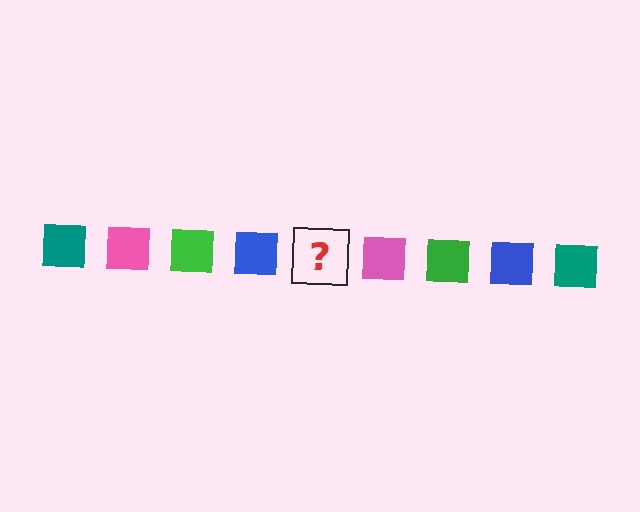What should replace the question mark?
The question mark should be replaced with a teal square.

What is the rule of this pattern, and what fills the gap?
The rule is that the pattern cycles through teal, pink, green, blue squares. The gap should be filled with a teal square.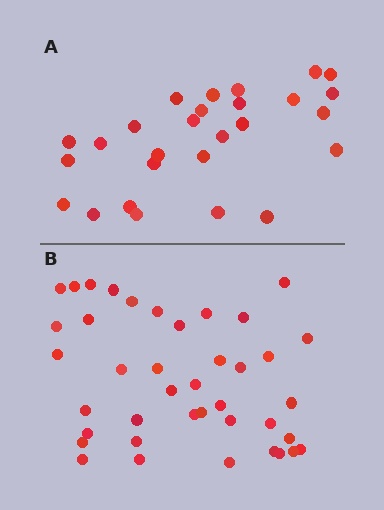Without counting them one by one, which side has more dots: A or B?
Region B (the bottom region) has more dots.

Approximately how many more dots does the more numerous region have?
Region B has approximately 15 more dots than region A.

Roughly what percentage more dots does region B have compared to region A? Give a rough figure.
About 50% more.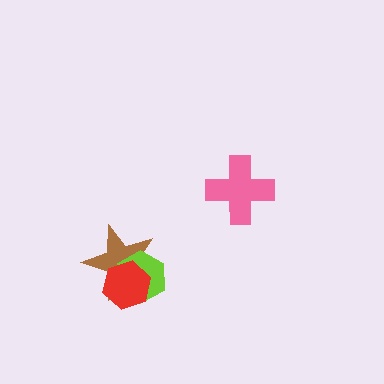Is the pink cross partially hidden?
No, no other shape covers it.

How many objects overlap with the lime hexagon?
2 objects overlap with the lime hexagon.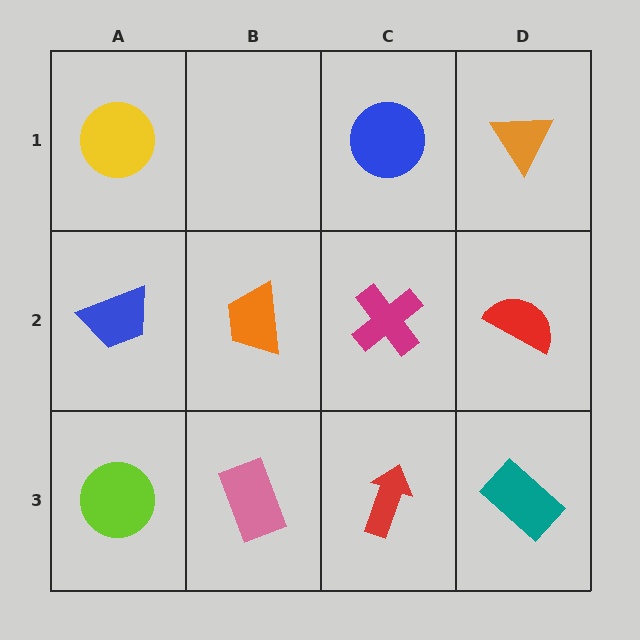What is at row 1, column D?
An orange triangle.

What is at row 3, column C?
A red arrow.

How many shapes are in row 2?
4 shapes.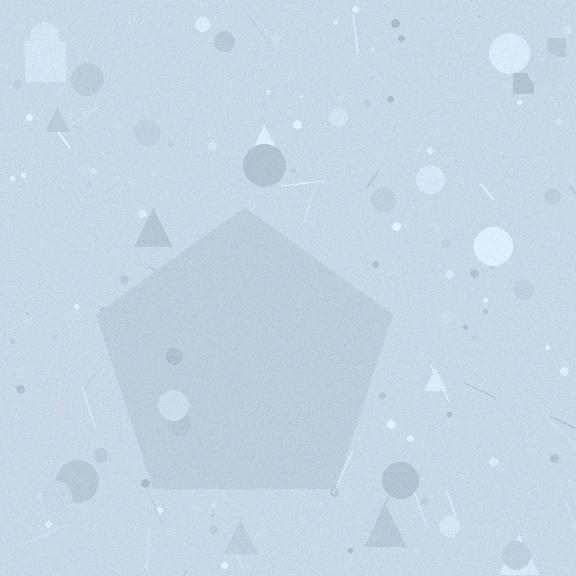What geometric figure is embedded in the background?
A pentagon is embedded in the background.